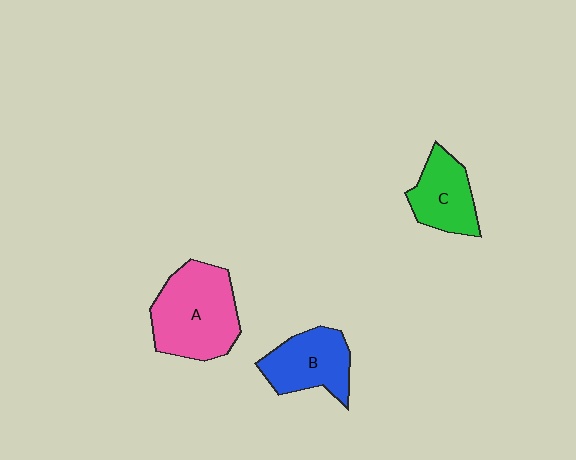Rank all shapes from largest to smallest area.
From largest to smallest: A (pink), B (blue), C (green).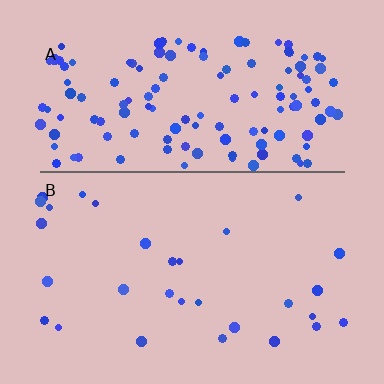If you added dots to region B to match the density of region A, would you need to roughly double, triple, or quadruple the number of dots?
Approximately quadruple.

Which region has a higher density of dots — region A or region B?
A (the top).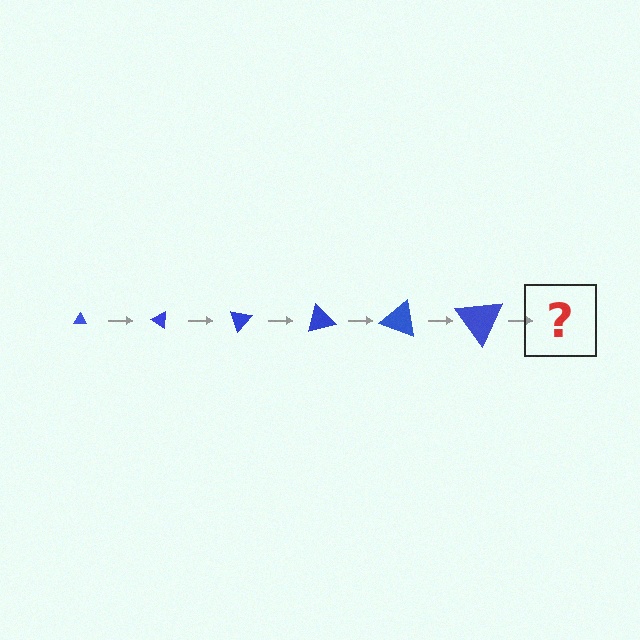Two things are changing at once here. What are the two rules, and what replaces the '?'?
The two rules are that the triangle grows larger each step and it rotates 35 degrees each step. The '?' should be a triangle, larger than the previous one and rotated 210 degrees from the start.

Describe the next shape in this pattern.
It should be a triangle, larger than the previous one and rotated 210 degrees from the start.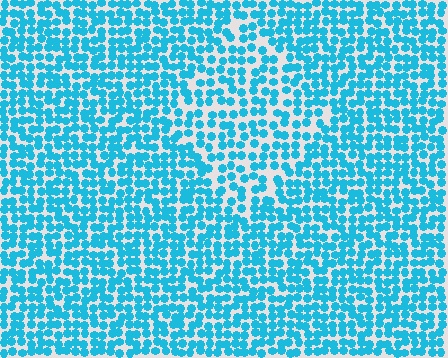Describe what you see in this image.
The image contains small cyan elements arranged at two different densities. A diamond-shaped region is visible where the elements are less densely packed than the surrounding area.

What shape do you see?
I see a diamond.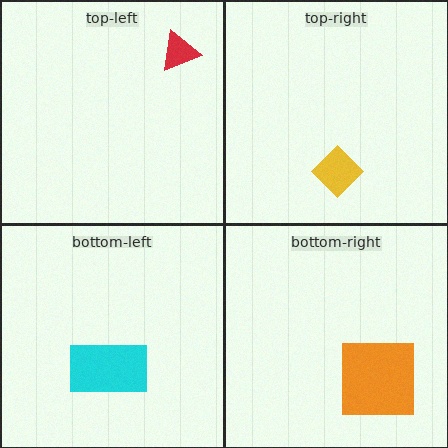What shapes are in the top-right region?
The yellow diamond.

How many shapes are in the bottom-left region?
1.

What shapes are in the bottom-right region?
The orange square.